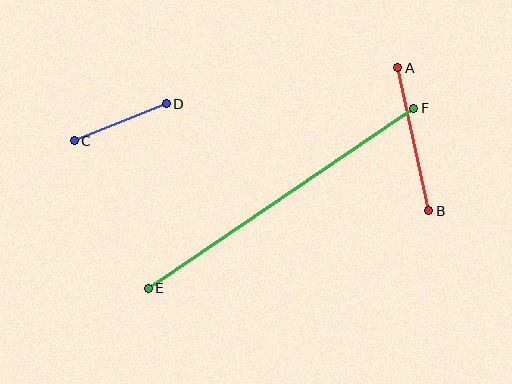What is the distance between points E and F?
The distance is approximately 321 pixels.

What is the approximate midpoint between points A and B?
The midpoint is at approximately (413, 139) pixels.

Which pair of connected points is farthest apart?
Points E and F are farthest apart.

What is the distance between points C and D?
The distance is approximately 99 pixels.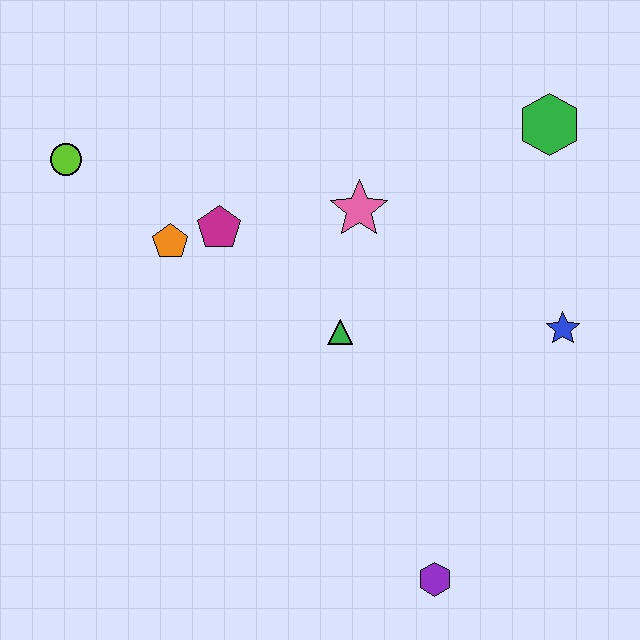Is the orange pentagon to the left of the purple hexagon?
Yes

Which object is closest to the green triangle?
The pink star is closest to the green triangle.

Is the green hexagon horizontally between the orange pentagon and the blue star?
Yes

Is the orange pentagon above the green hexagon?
No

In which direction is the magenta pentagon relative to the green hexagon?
The magenta pentagon is to the left of the green hexagon.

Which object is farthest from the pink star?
The purple hexagon is farthest from the pink star.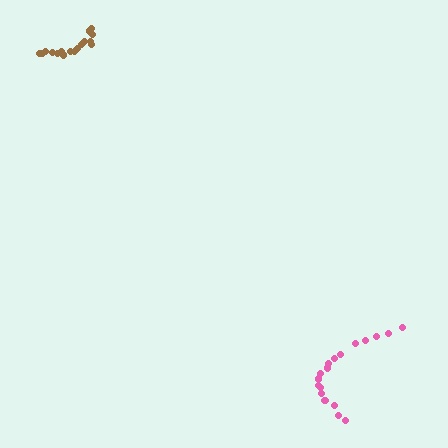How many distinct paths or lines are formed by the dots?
There are 2 distinct paths.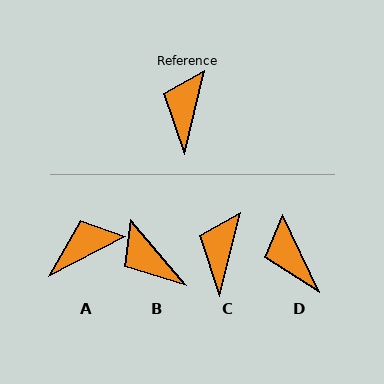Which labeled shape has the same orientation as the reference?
C.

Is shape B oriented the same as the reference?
No, it is off by about 54 degrees.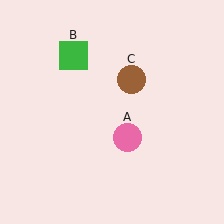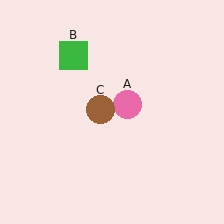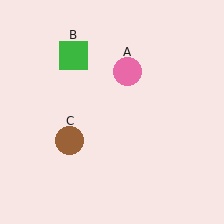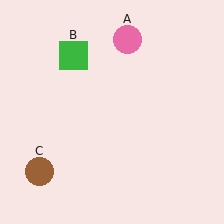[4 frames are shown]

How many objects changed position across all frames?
2 objects changed position: pink circle (object A), brown circle (object C).